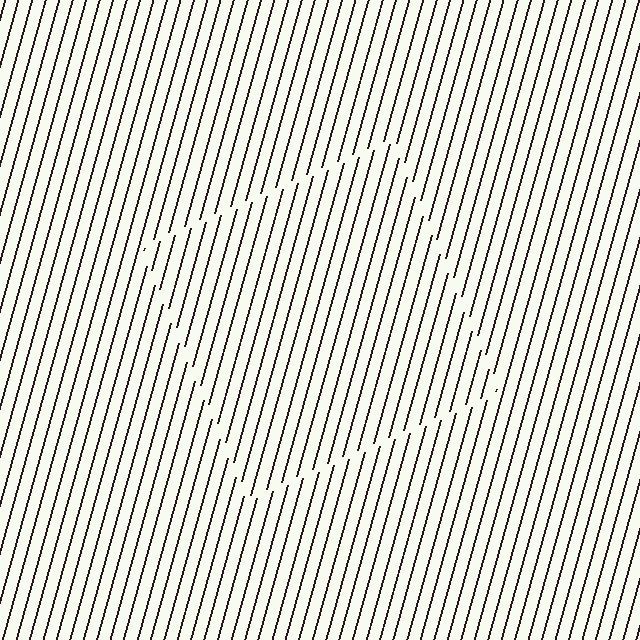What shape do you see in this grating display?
An illusory square. The interior of the shape contains the same grating, shifted by half a period — the contour is defined by the phase discontinuity where line-ends from the inner and outer gratings abut.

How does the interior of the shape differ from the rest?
The interior of the shape contains the same grating, shifted by half a period — the contour is defined by the phase discontinuity where line-ends from the inner and outer gratings abut.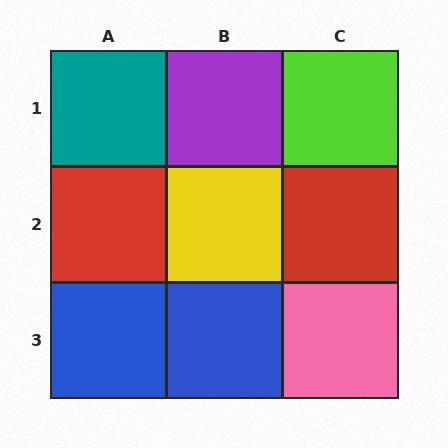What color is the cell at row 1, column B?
Purple.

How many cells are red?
2 cells are red.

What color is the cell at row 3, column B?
Blue.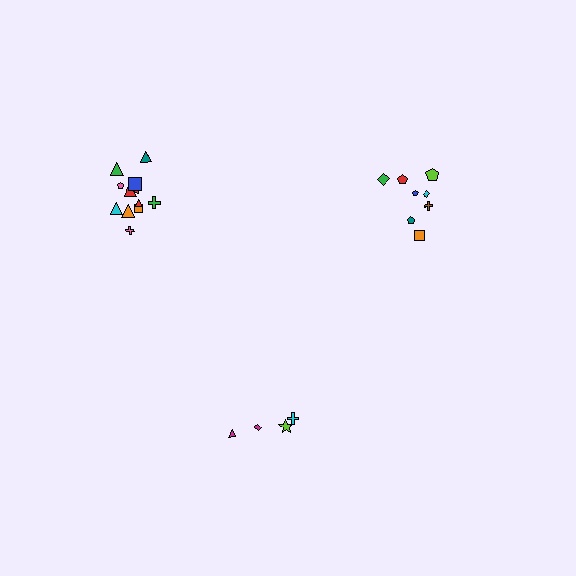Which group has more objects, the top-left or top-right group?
The top-left group.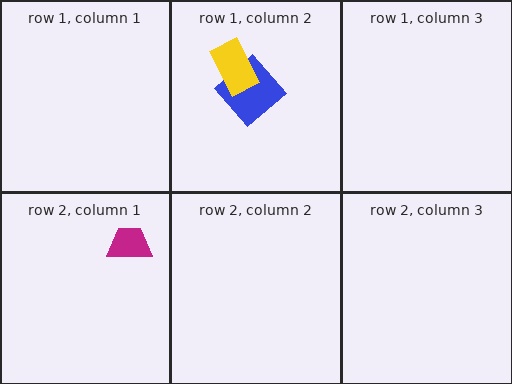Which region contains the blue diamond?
The row 1, column 2 region.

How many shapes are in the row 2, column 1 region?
1.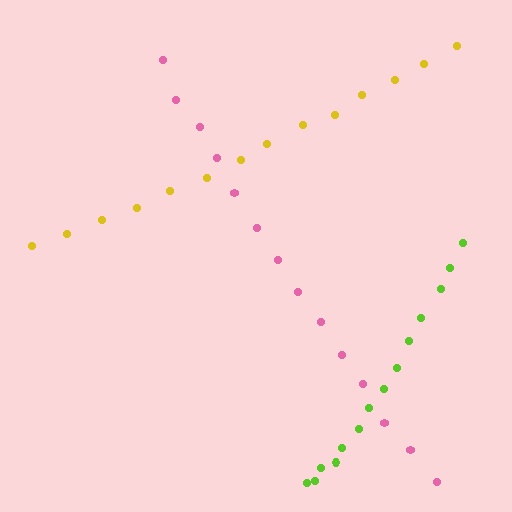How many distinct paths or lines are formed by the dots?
There are 3 distinct paths.